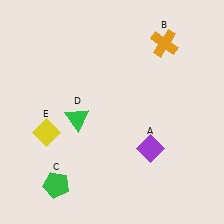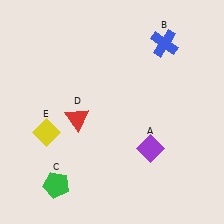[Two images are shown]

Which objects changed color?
B changed from orange to blue. D changed from green to red.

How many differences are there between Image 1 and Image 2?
There are 2 differences between the two images.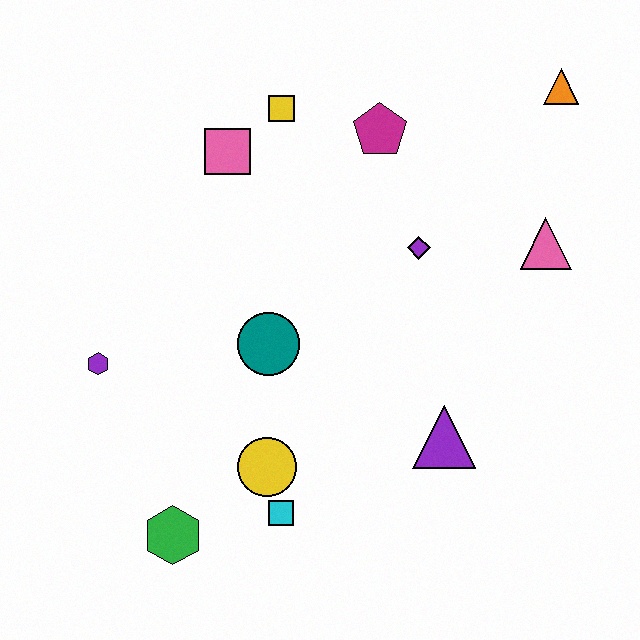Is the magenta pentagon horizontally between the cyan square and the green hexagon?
No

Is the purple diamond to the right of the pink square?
Yes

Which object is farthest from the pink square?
The green hexagon is farthest from the pink square.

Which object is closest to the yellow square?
The pink square is closest to the yellow square.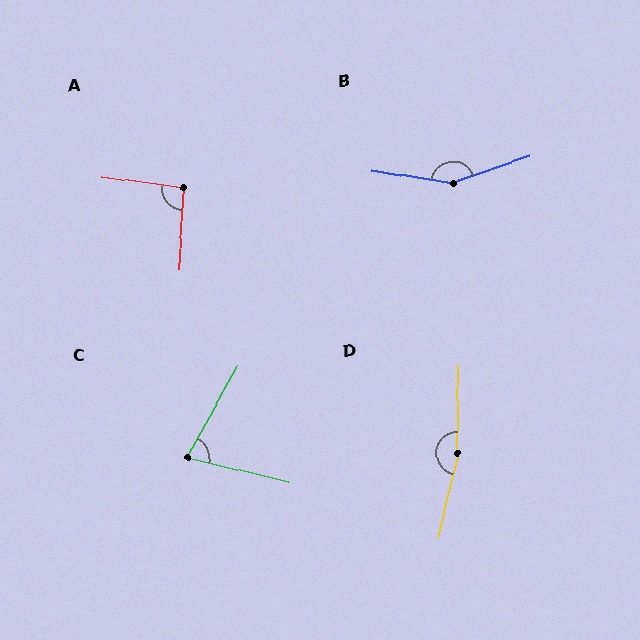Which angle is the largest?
D, at approximately 167 degrees.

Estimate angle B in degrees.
Approximately 153 degrees.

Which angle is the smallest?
C, at approximately 75 degrees.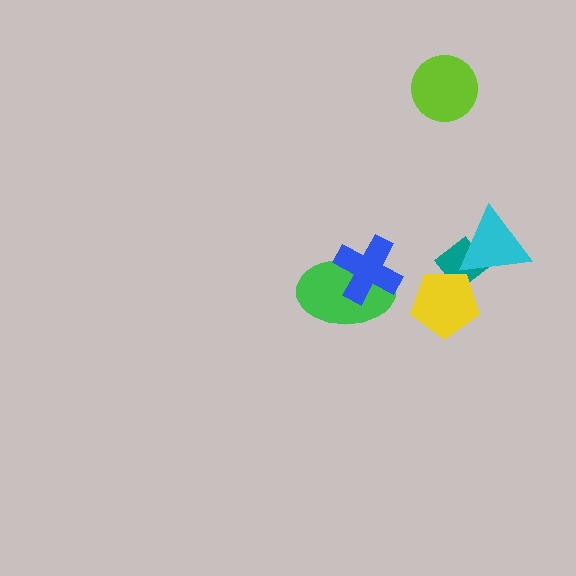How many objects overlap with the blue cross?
1 object overlaps with the blue cross.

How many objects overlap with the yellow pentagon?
1 object overlaps with the yellow pentagon.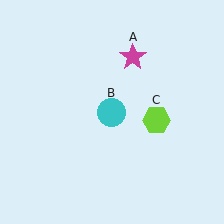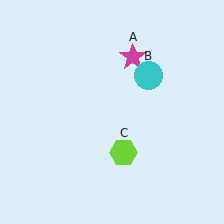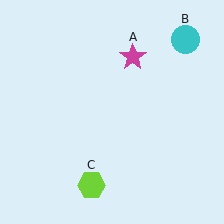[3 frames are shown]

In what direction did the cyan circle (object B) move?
The cyan circle (object B) moved up and to the right.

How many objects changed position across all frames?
2 objects changed position: cyan circle (object B), lime hexagon (object C).